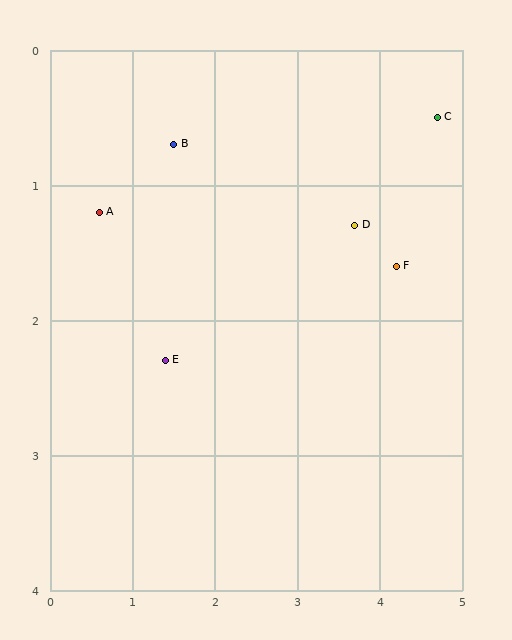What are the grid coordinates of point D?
Point D is at approximately (3.7, 1.3).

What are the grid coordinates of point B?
Point B is at approximately (1.5, 0.7).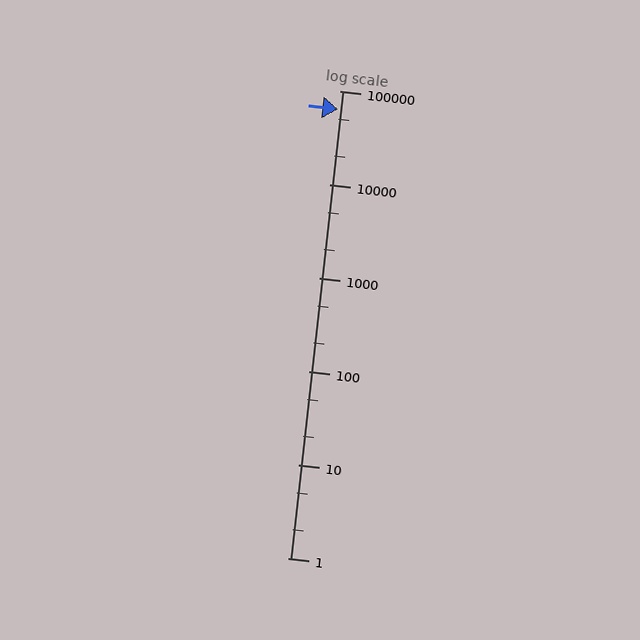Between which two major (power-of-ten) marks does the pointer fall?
The pointer is between 10000 and 100000.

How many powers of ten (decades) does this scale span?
The scale spans 5 decades, from 1 to 100000.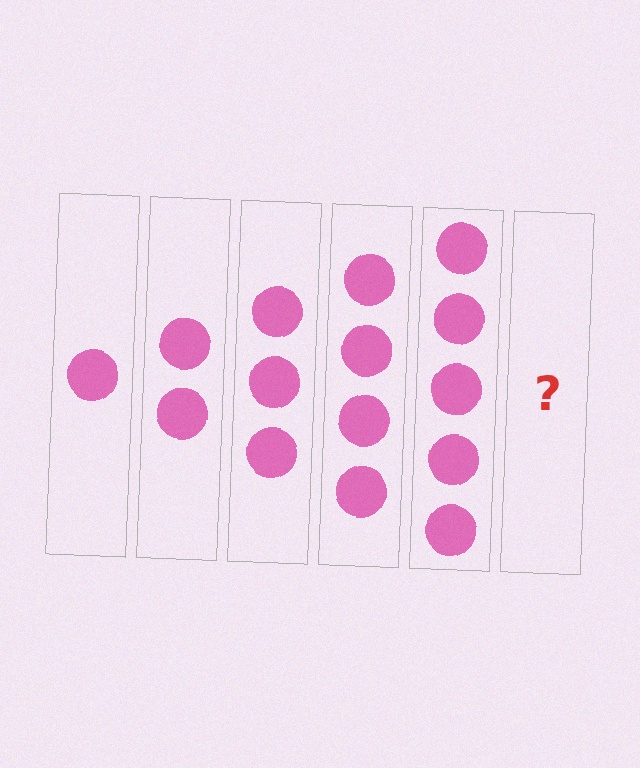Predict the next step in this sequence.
The next step is 6 circles.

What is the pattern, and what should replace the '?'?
The pattern is that each step adds one more circle. The '?' should be 6 circles.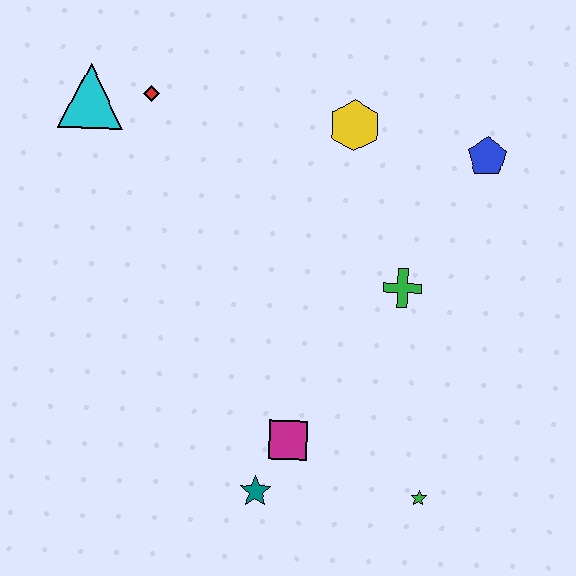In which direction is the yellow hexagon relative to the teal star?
The yellow hexagon is above the teal star.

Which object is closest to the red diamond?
The cyan triangle is closest to the red diamond.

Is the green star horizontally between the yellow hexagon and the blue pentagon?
Yes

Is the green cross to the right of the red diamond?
Yes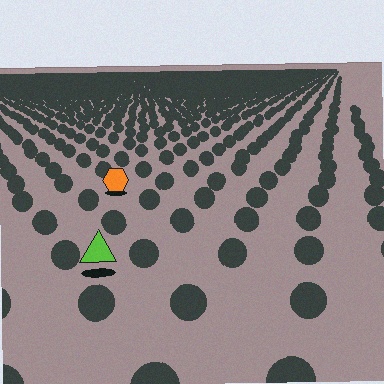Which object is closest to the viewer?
The lime triangle is closest. The texture marks near it are larger and more spread out.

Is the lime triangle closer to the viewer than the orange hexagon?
Yes. The lime triangle is closer — you can tell from the texture gradient: the ground texture is coarser near it.